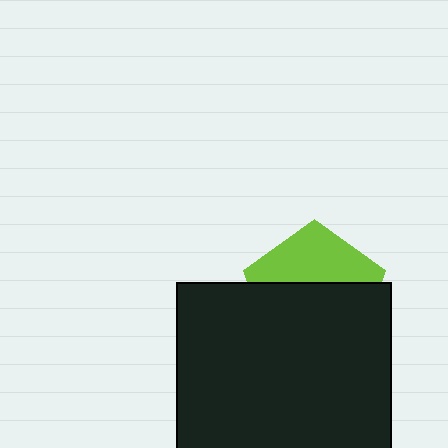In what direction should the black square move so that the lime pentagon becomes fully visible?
The black square should move down. That is the shortest direction to clear the overlap and leave the lime pentagon fully visible.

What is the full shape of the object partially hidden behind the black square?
The partially hidden object is a lime pentagon.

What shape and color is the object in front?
The object in front is a black square.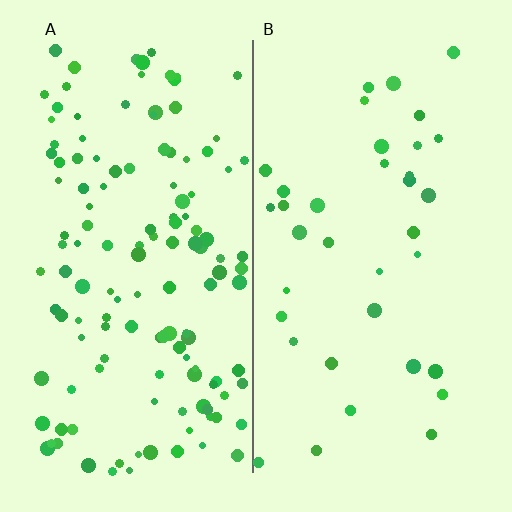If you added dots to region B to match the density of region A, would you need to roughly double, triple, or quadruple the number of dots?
Approximately quadruple.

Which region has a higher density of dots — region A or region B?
A (the left).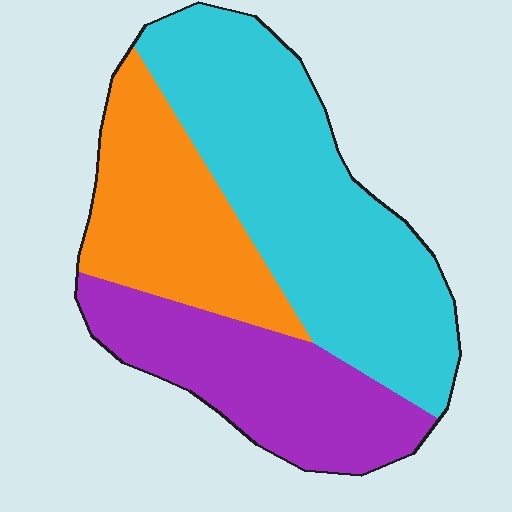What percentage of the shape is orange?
Orange takes up about one quarter (1/4) of the shape.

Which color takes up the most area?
Cyan, at roughly 45%.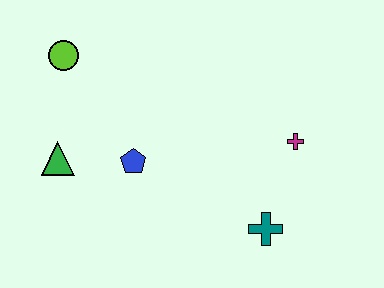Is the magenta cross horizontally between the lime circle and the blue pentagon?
No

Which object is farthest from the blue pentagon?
The magenta cross is farthest from the blue pentagon.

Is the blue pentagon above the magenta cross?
No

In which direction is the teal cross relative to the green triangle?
The teal cross is to the right of the green triangle.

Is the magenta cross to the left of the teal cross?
No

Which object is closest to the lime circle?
The green triangle is closest to the lime circle.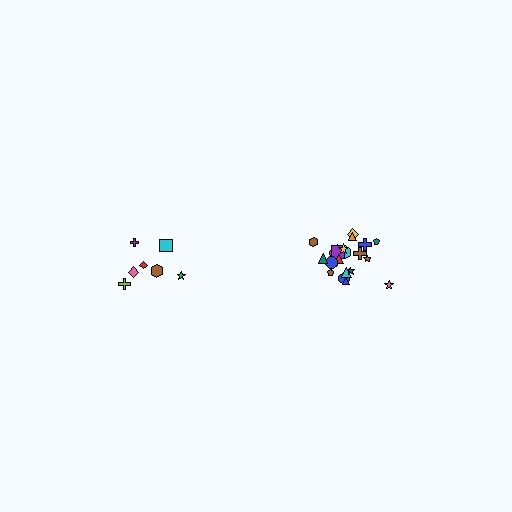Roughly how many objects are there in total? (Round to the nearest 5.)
Roughly 30 objects in total.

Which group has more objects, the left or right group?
The right group.